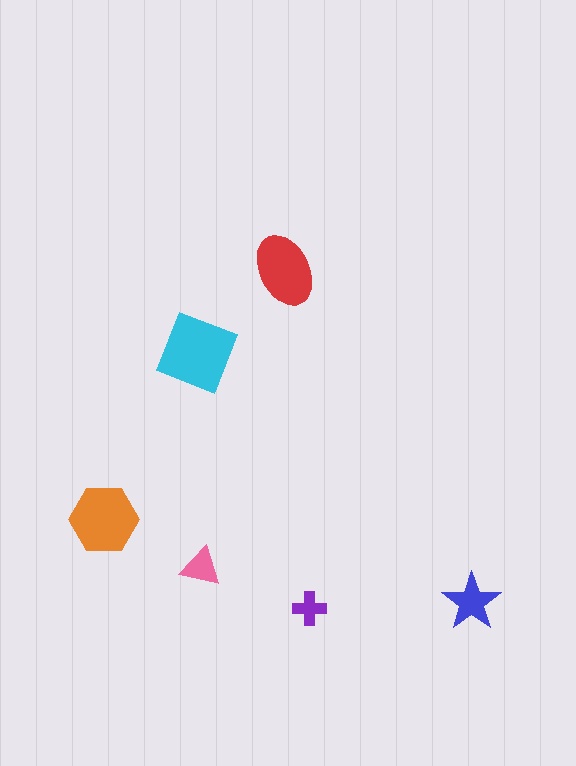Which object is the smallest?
The purple cross.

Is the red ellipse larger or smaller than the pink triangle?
Larger.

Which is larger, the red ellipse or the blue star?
The red ellipse.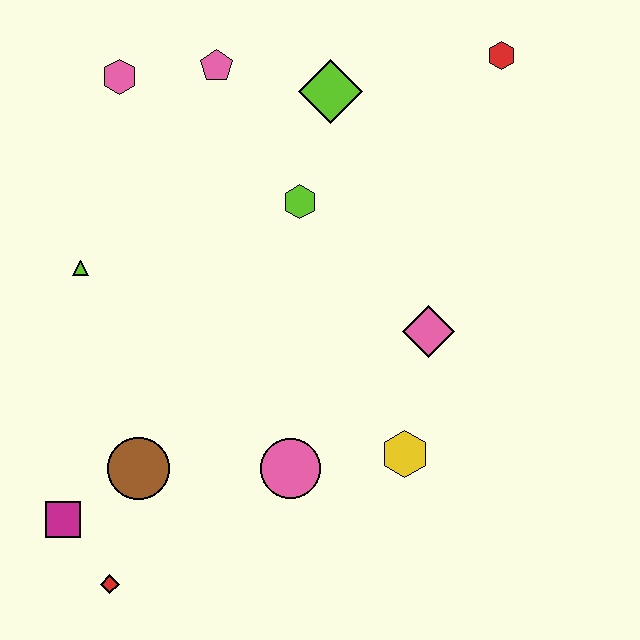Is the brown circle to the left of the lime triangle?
No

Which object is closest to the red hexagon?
The lime diamond is closest to the red hexagon.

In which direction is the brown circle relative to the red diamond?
The brown circle is above the red diamond.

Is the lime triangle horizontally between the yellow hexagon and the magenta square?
Yes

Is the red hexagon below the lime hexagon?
No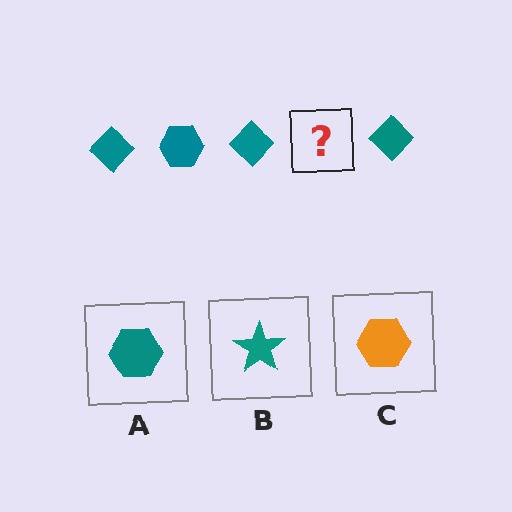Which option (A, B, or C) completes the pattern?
A.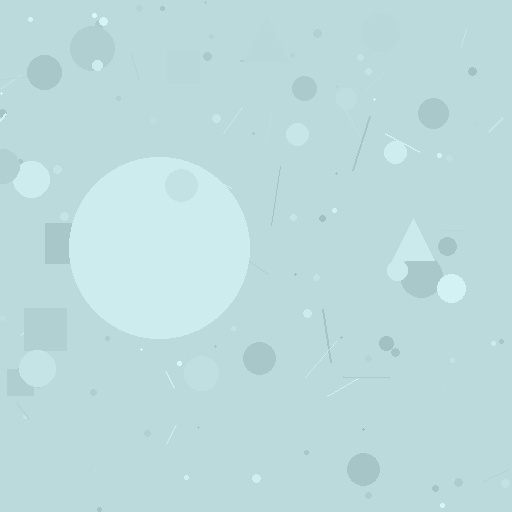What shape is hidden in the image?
A circle is hidden in the image.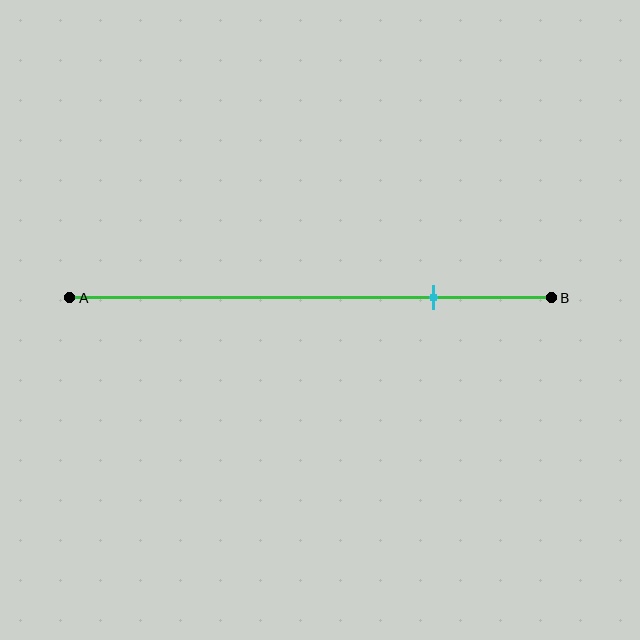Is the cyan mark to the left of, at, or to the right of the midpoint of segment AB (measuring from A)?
The cyan mark is to the right of the midpoint of segment AB.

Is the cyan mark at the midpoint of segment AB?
No, the mark is at about 75% from A, not at the 50% midpoint.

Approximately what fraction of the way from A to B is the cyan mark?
The cyan mark is approximately 75% of the way from A to B.